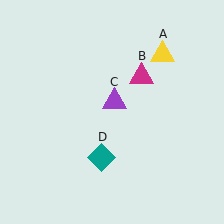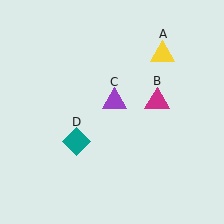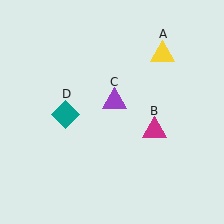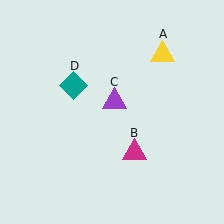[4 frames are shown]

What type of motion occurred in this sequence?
The magenta triangle (object B), teal diamond (object D) rotated clockwise around the center of the scene.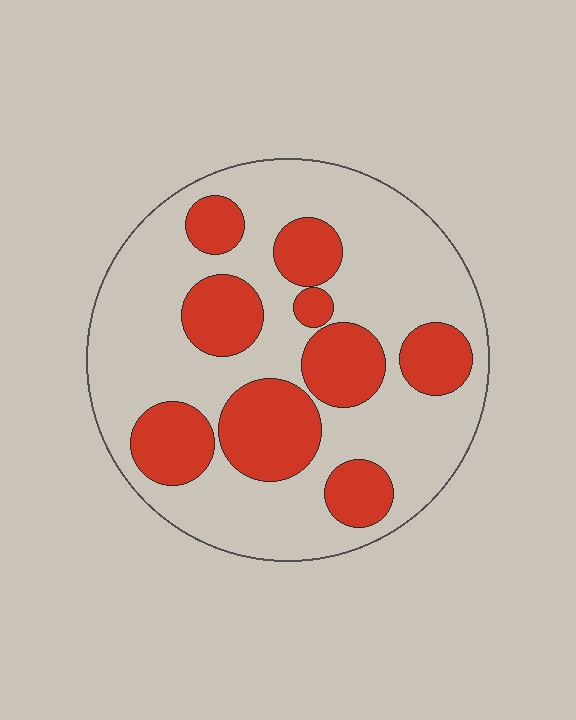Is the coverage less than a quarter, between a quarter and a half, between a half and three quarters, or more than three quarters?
Between a quarter and a half.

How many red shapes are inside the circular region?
9.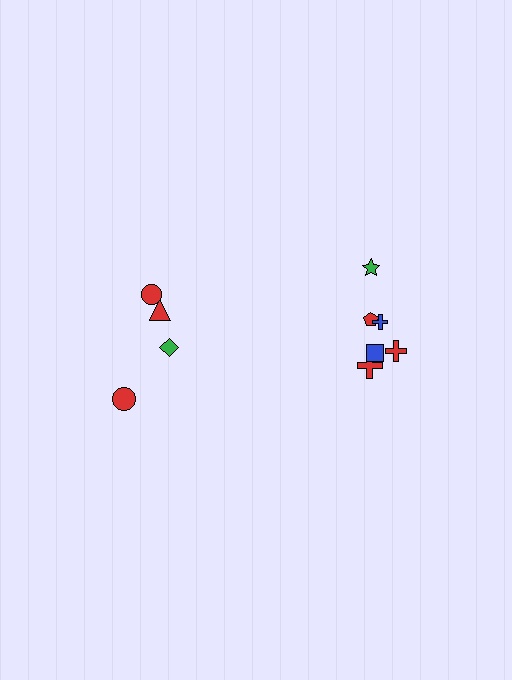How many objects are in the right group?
There are 6 objects.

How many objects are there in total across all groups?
There are 10 objects.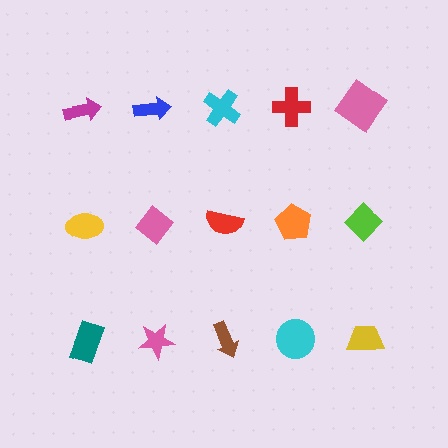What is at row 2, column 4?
An orange pentagon.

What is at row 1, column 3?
A cyan cross.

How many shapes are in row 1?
5 shapes.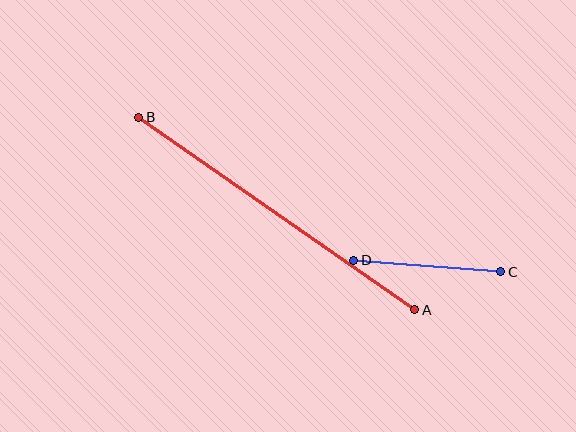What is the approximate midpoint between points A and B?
The midpoint is at approximately (277, 214) pixels.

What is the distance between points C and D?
The distance is approximately 147 pixels.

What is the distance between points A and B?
The distance is approximately 336 pixels.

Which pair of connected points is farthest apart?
Points A and B are farthest apart.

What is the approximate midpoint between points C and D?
The midpoint is at approximately (427, 266) pixels.